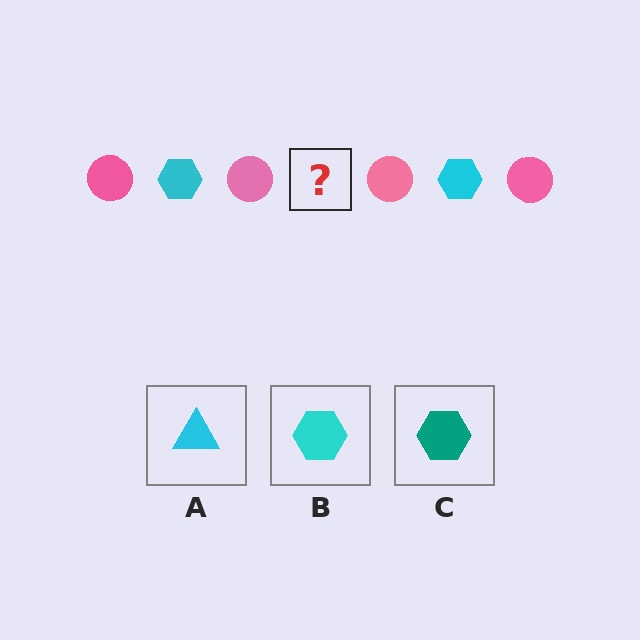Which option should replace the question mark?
Option B.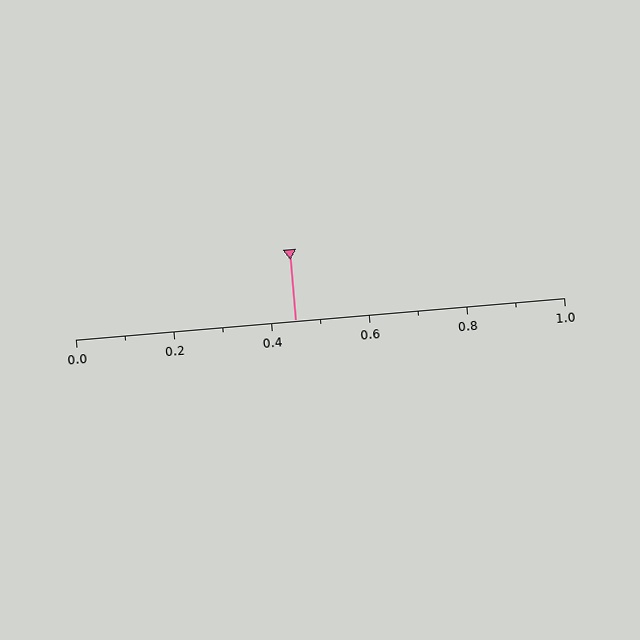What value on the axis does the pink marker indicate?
The marker indicates approximately 0.45.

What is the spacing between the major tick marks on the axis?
The major ticks are spaced 0.2 apart.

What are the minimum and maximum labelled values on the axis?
The axis runs from 0.0 to 1.0.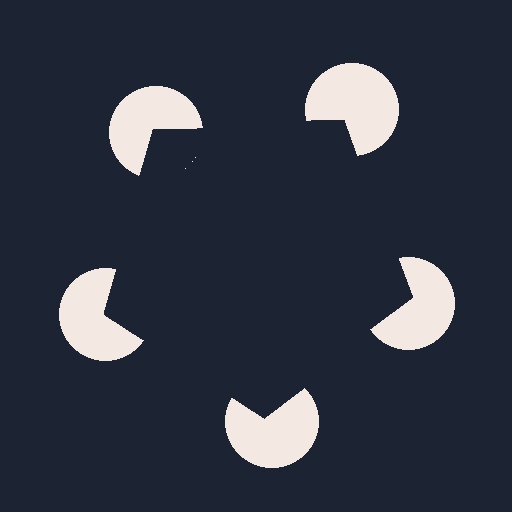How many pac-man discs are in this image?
There are 5 — one at each vertex of the illusory pentagon.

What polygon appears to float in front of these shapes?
An illusory pentagon — its edges are inferred from the aligned wedge cuts in the pac-man discs, not physically drawn.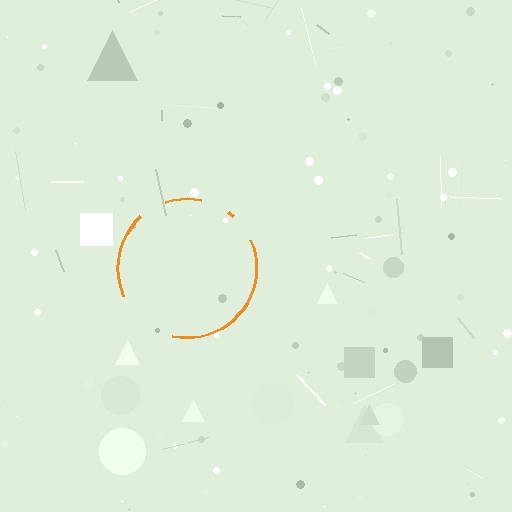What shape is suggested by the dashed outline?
The dashed outline suggests a circle.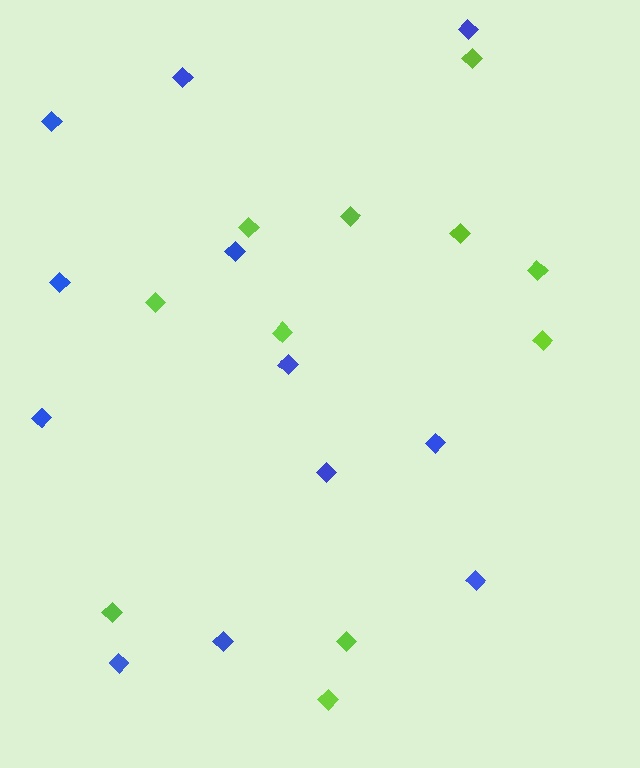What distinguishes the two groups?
There are 2 groups: one group of lime diamonds (11) and one group of blue diamonds (12).